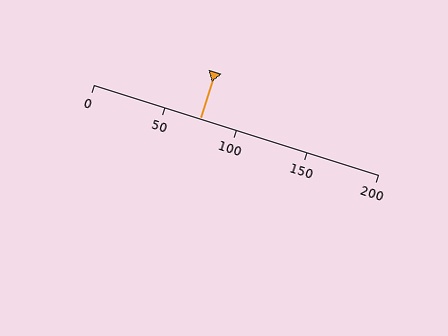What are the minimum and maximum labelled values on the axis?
The axis runs from 0 to 200.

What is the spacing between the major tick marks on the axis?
The major ticks are spaced 50 apart.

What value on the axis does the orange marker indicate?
The marker indicates approximately 75.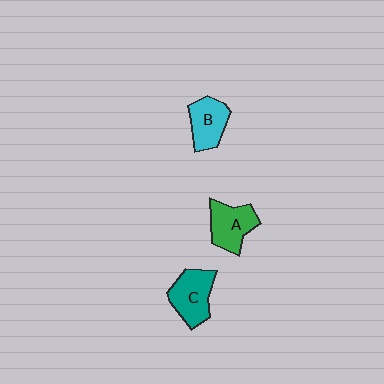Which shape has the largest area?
Shape C (teal).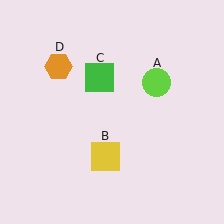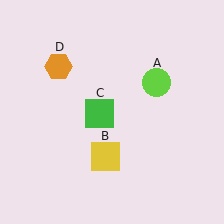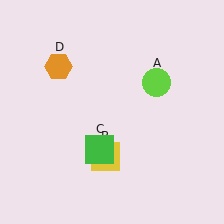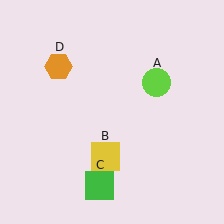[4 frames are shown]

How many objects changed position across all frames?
1 object changed position: green square (object C).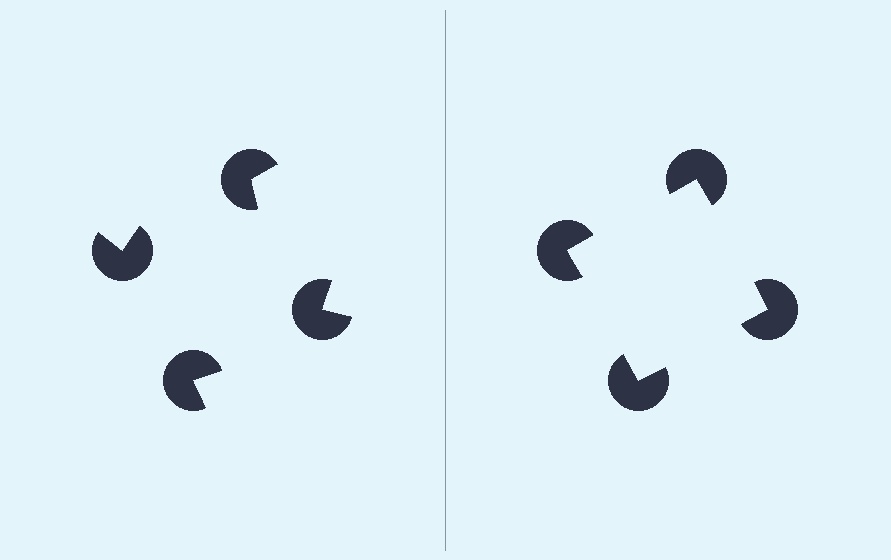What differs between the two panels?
The pac-man discs are positioned identically on both sides; only the wedge orientations differ. On the right they align to a square; on the left they are misaligned.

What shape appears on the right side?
An illusory square.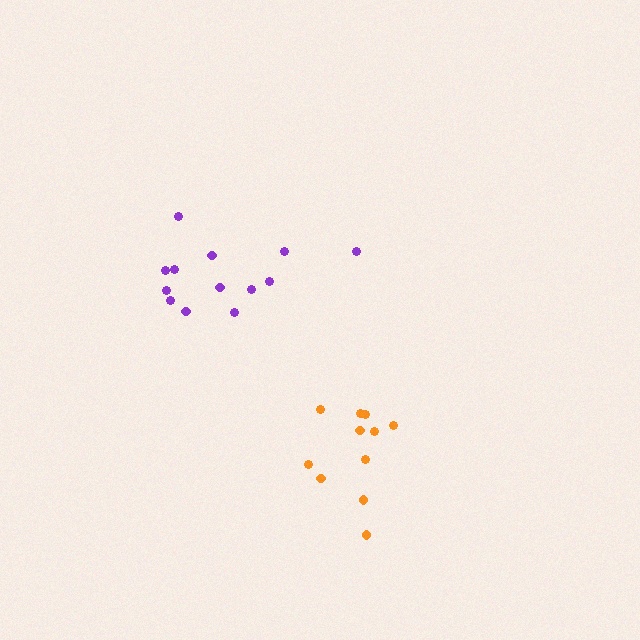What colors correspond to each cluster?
The clusters are colored: purple, orange.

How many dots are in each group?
Group 1: 13 dots, Group 2: 11 dots (24 total).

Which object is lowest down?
The orange cluster is bottommost.